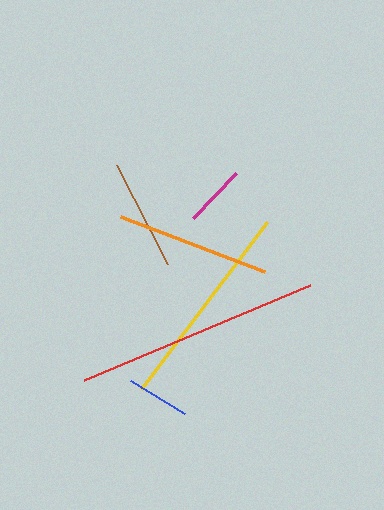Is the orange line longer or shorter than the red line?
The red line is longer than the orange line.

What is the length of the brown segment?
The brown segment is approximately 112 pixels long.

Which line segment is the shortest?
The magenta line is the shortest at approximately 62 pixels.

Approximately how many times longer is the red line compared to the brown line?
The red line is approximately 2.2 times the length of the brown line.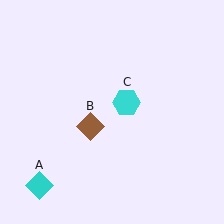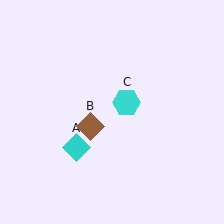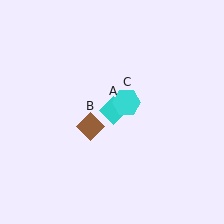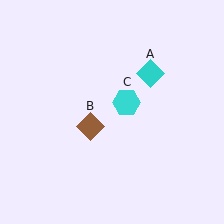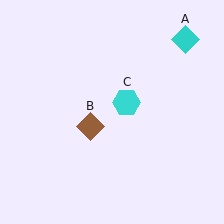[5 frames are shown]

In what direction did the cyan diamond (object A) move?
The cyan diamond (object A) moved up and to the right.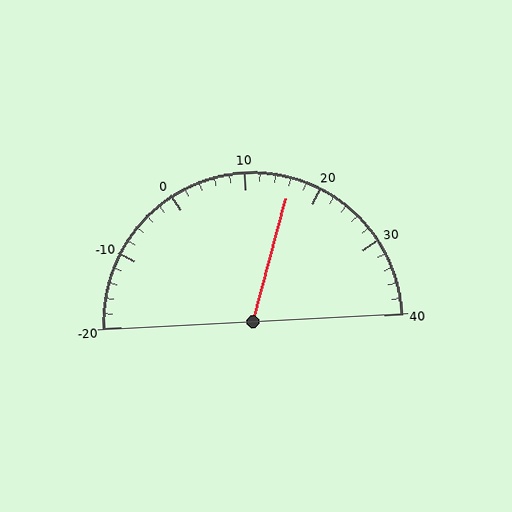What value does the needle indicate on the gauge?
The needle indicates approximately 16.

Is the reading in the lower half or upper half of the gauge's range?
The reading is in the upper half of the range (-20 to 40).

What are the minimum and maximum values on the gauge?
The gauge ranges from -20 to 40.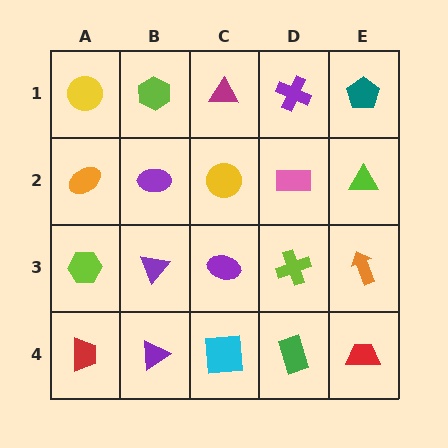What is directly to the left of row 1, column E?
A purple cross.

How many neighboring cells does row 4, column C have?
3.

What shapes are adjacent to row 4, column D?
A lime cross (row 3, column D), a cyan square (row 4, column C), a red trapezoid (row 4, column E).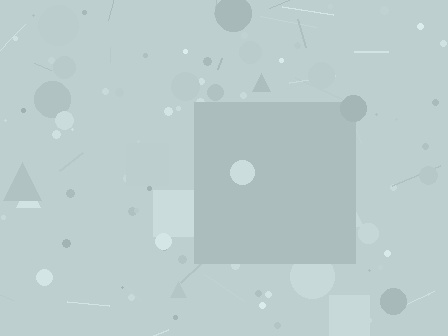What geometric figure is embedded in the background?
A square is embedded in the background.